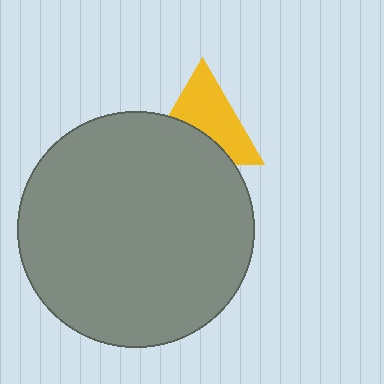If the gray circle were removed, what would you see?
You would see the complete yellow triangle.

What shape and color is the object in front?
The object in front is a gray circle.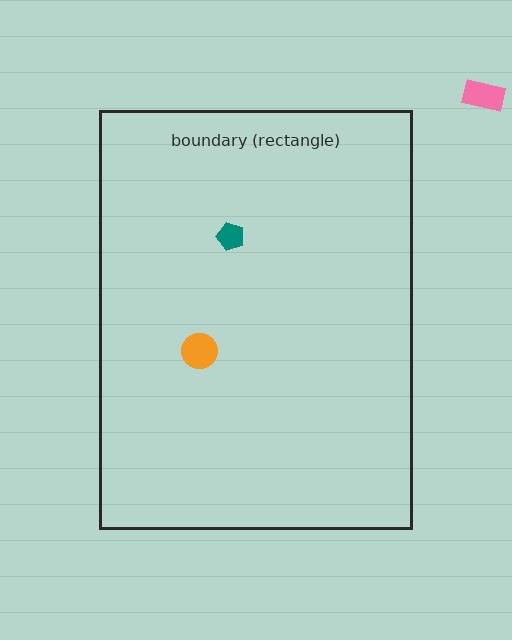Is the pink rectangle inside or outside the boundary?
Outside.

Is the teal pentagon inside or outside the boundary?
Inside.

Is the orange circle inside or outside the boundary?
Inside.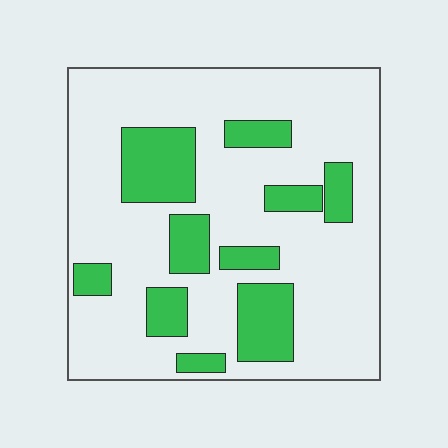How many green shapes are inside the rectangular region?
10.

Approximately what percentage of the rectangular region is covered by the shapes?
Approximately 25%.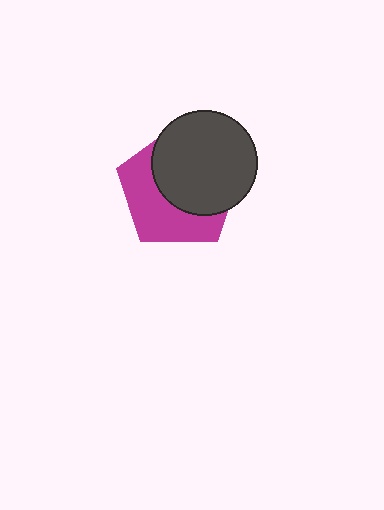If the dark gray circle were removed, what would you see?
You would see the complete magenta pentagon.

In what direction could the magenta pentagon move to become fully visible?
The magenta pentagon could move toward the lower-left. That would shift it out from behind the dark gray circle entirely.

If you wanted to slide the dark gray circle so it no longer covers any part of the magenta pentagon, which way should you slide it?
Slide it toward the upper-right — that is the most direct way to separate the two shapes.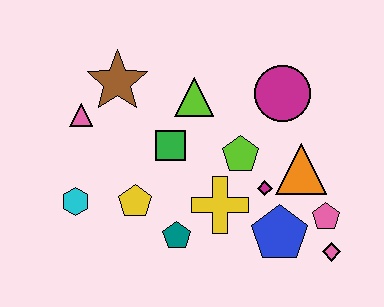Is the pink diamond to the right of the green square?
Yes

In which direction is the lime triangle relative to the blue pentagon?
The lime triangle is above the blue pentagon.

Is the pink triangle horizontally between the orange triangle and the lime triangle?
No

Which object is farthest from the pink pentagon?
The pink triangle is farthest from the pink pentagon.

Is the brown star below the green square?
No